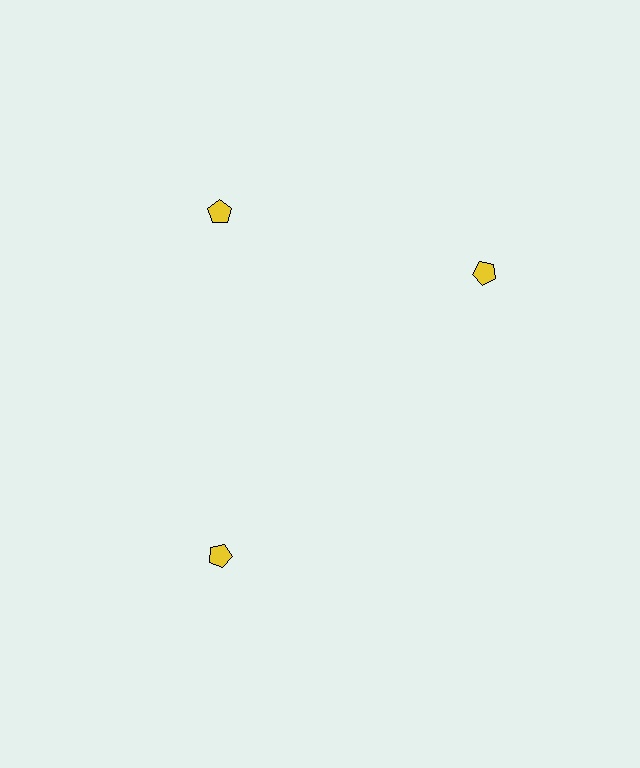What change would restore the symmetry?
The symmetry would be restored by rotating it back into even spacing with its neighbors so that all 3 pentagons sit at equal angles and equal distance from the center.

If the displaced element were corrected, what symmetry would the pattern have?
It would have 3-fold rotational symmetry — the pattern would map onto itself every 120 degrees.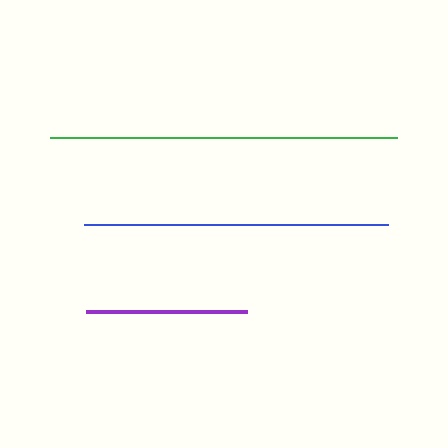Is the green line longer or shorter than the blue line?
The green line is longer than the blue line.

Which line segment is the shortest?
The purple line is the shortest at approximately 161 pixels.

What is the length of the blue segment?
The blue segment is approximately 304 pixels long.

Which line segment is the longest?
The green line is the longest at approximately 347 pixels.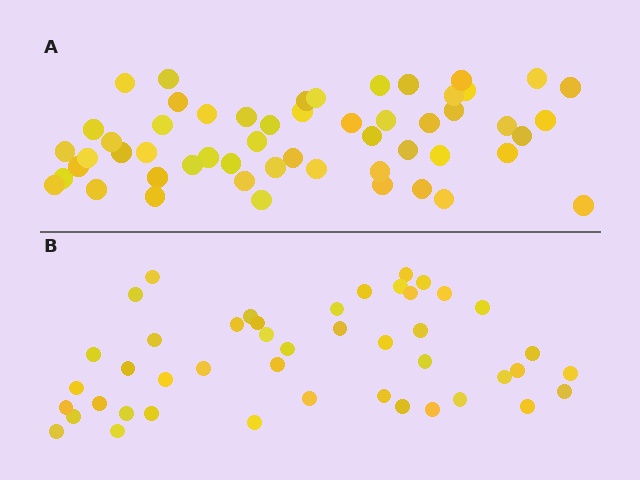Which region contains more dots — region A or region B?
Region A (the top region) has more dots.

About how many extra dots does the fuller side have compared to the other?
Region A has roughly 8 or so more dots than region B.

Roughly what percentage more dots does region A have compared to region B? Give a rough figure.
About 20% more.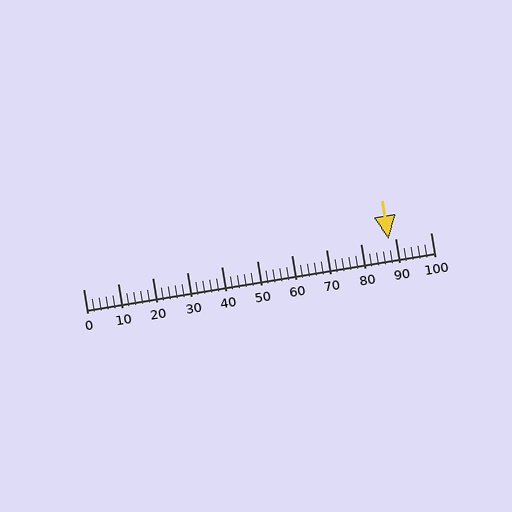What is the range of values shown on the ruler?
The ruler shows values from 0 to 100.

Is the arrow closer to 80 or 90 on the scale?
The arrow is closer to 90.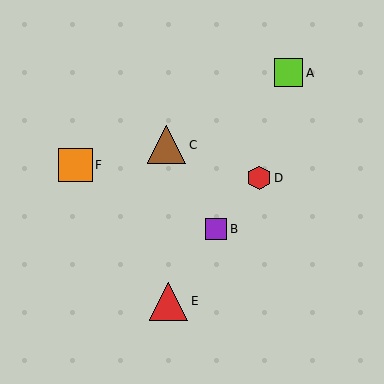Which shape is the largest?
The red triangle (labeled E) is the largest.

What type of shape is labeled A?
Shape A is a lime square.